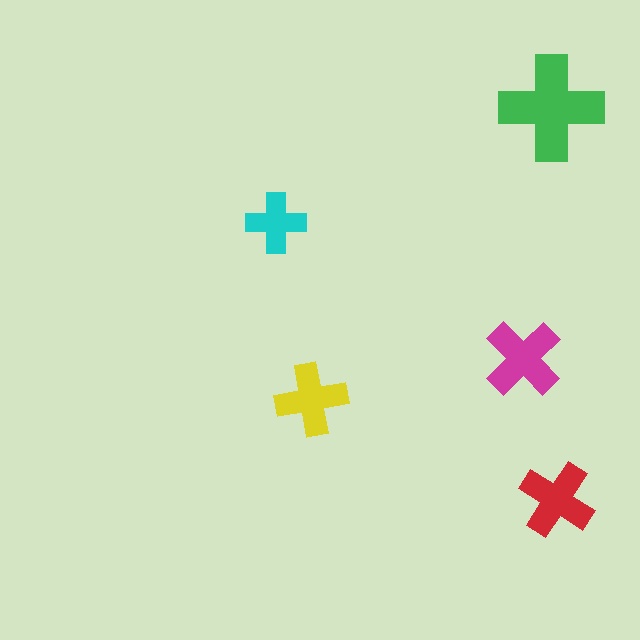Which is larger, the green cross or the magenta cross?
The green one.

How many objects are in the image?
There are 5 objects in the image.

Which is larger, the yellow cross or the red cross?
The red one.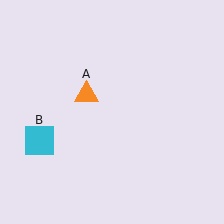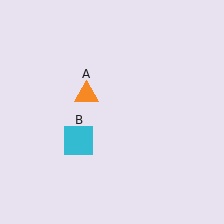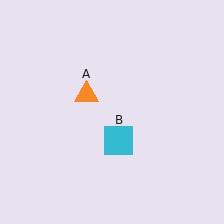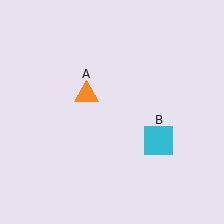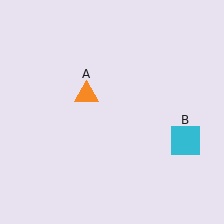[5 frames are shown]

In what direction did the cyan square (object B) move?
The cyan square (object B) moved right.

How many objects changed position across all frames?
1 object changed position: cyan square (object B).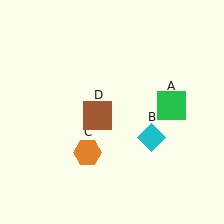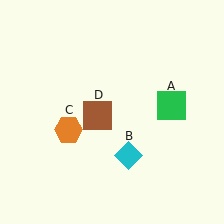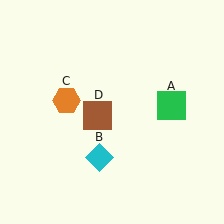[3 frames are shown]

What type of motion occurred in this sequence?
The cyan diamond (object B), orange hexagon (object C) rotated clockwise around the center of the scene.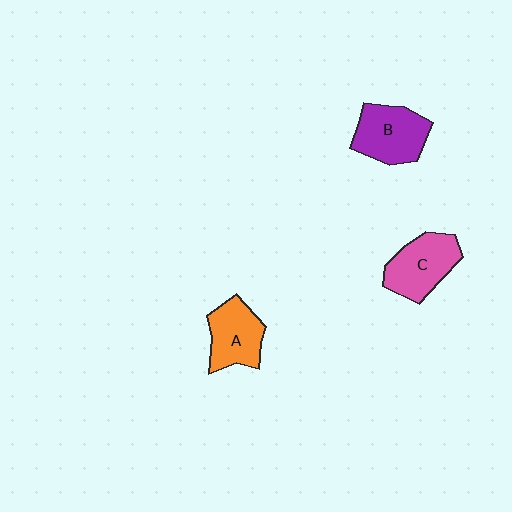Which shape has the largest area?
Shape B (purple).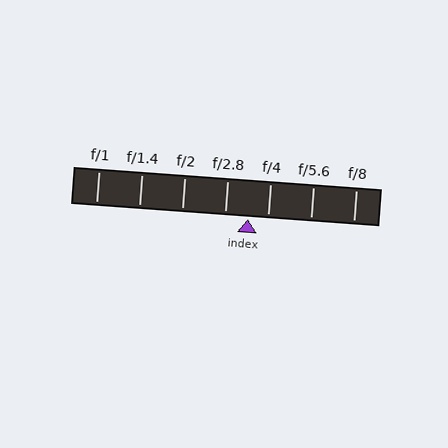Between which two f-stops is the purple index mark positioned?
The index mark is between f/2.8 and f/4.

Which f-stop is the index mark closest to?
The index mark is closest to f/4.